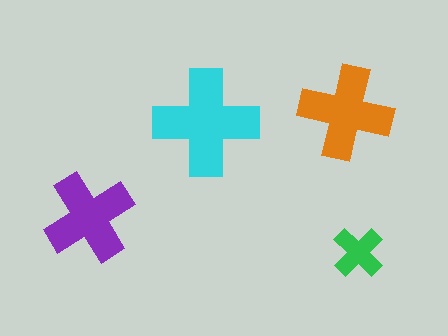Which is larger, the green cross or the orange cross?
The orange one.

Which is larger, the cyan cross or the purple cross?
The cyan one.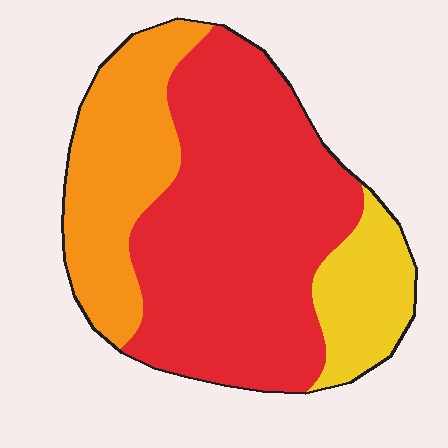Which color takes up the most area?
Red, at roughly 60%.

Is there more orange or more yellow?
Orange.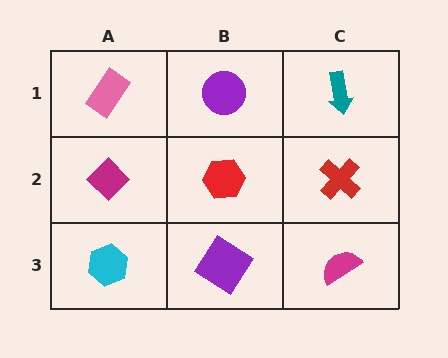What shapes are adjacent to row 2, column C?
A teal arrow (row 1, column C), a magenta semicircle (row 3, column C), a red hexagon (row 2, column B).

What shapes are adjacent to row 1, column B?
A red hexagon (row 2, column B), a pink rectangle (row 1, column A), a teal arrow (row 1, column C).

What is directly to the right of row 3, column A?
A purple diamond.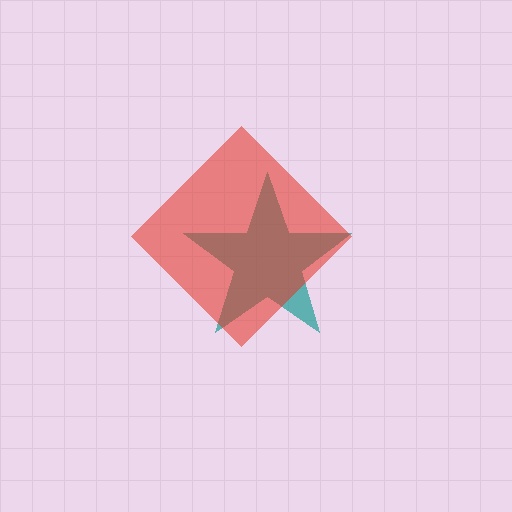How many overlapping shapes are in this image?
There are 2 overlapping shapes in the image.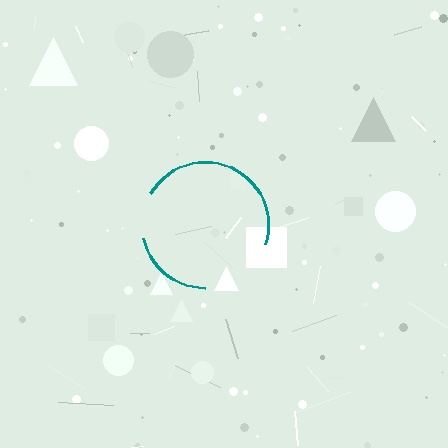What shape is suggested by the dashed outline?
The dashed outline suggests a circle.